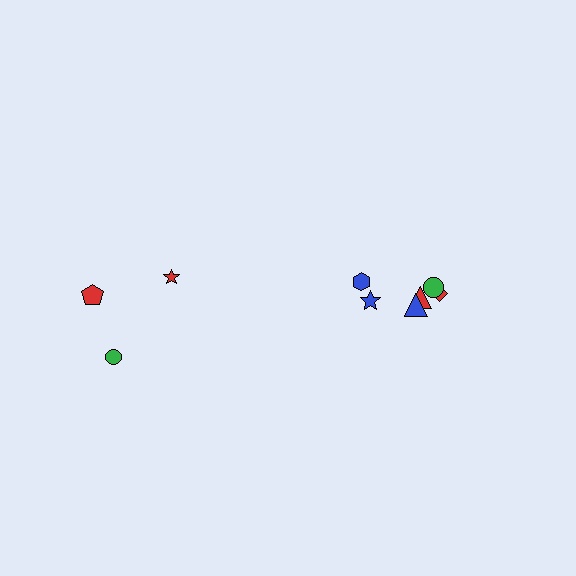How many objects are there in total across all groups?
There are 9 objects.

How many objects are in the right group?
There are 6 objects.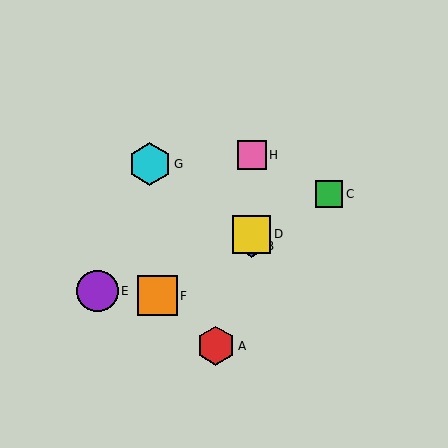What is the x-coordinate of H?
Object H is at x≈252.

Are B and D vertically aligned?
Yes, both are at x≈252.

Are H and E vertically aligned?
No, H is at x≈252 and E is at x≈98.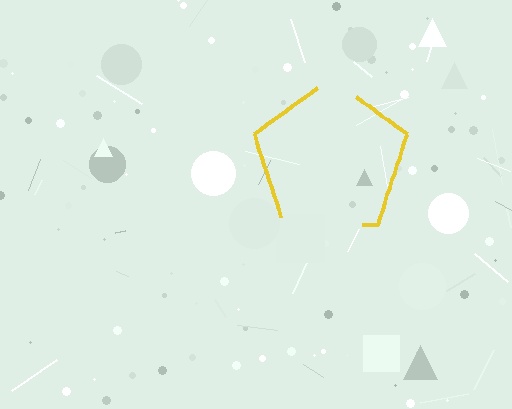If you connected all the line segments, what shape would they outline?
They would outline a pentagon.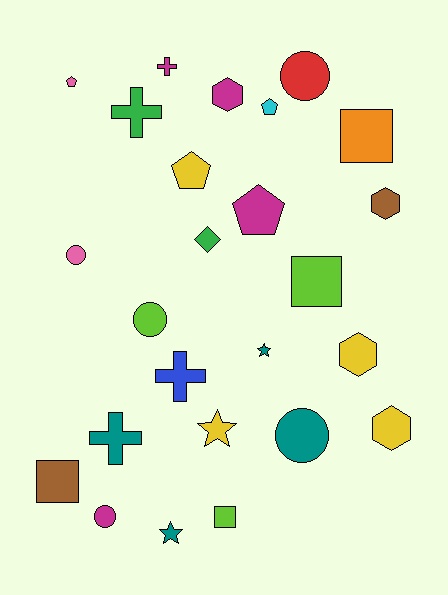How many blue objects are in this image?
There is 1 blue object.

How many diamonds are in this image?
There is 1 diamond.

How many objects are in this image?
There are 25 objects.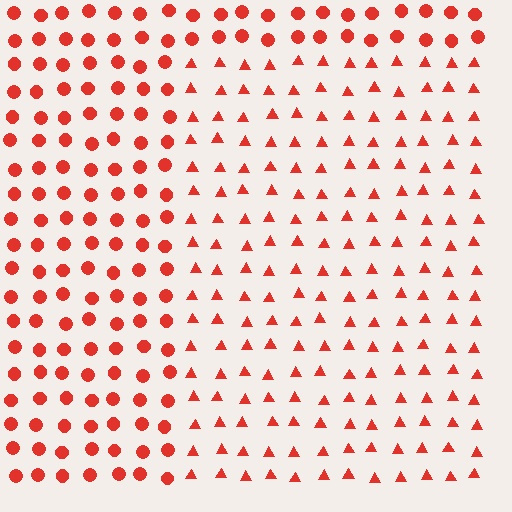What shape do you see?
I see a rectangle.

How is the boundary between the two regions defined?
The boundary is defined by a change in element shape: triangles inside vs. circles outside. All elements share the same color and spacing.